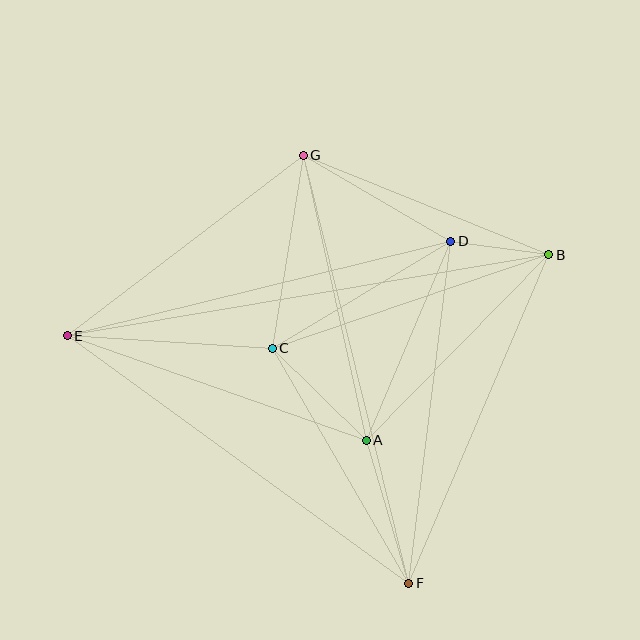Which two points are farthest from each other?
Points B and E are farthest from each other.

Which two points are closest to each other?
Points B and D are closest to each other.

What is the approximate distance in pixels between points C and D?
The distance between C and D is approximately 208 pixels.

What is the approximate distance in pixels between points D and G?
The distance between D and G is approximately 171 pixels.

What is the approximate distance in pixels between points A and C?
The distance between A and C is approximately 132 pixels.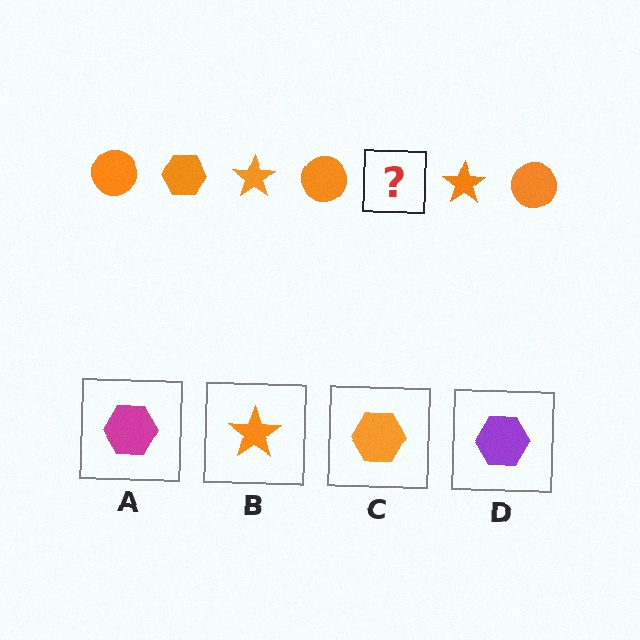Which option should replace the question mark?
Option C.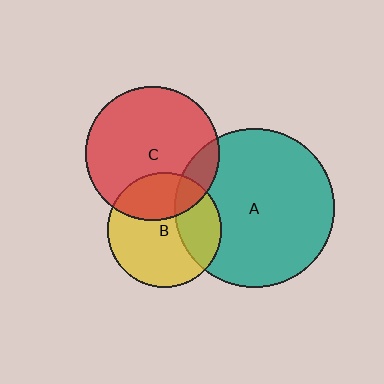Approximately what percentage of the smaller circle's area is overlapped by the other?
Approximately 30%.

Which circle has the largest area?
Circle A (teal).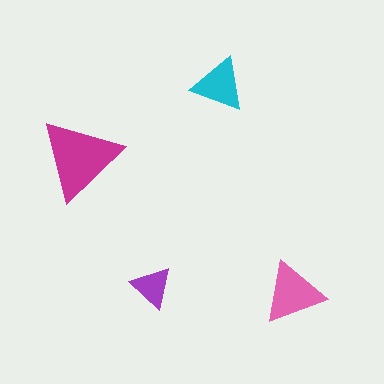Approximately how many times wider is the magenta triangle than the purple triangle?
About 2 times wider.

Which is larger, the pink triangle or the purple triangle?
The pink one.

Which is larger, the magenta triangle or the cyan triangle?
The magenta one.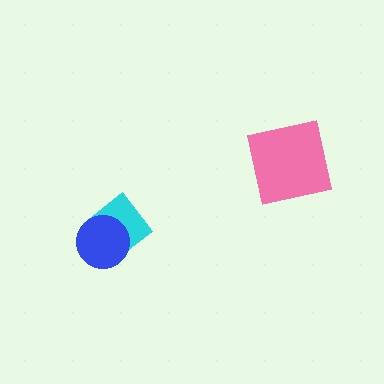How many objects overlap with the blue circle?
1 object overlaps with the blue circle.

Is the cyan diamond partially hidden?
Yes, it is partially covered by another shape.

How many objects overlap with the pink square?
0 objects overlap with the pink square.